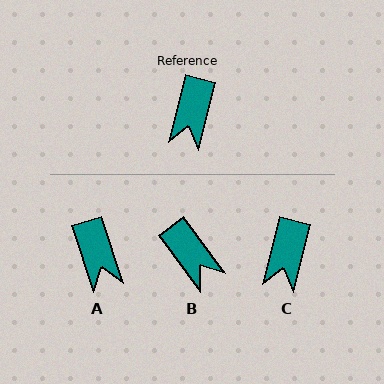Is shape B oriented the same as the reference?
No, it is off by about 51 degrees.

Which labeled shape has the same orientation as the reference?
C.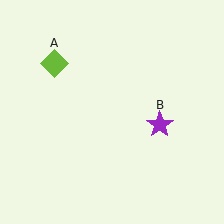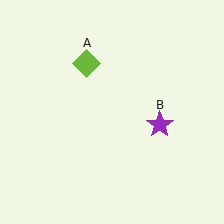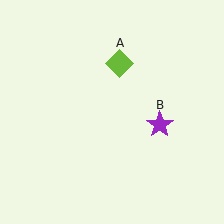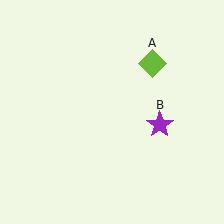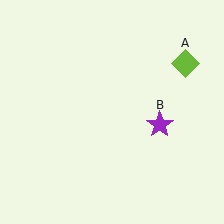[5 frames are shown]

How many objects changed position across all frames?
1 object changed position: lime diamond (object A).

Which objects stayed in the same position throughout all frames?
Purple star (object B) remained stationary.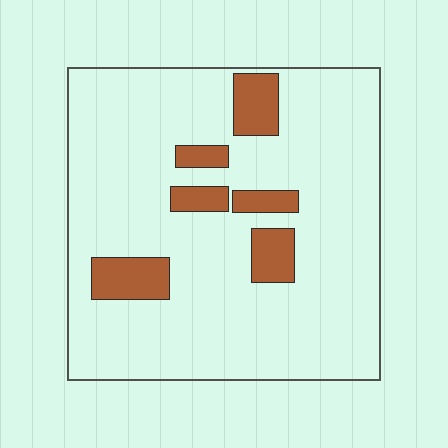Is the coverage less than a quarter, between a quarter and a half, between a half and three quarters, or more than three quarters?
Less than a quarter.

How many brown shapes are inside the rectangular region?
6.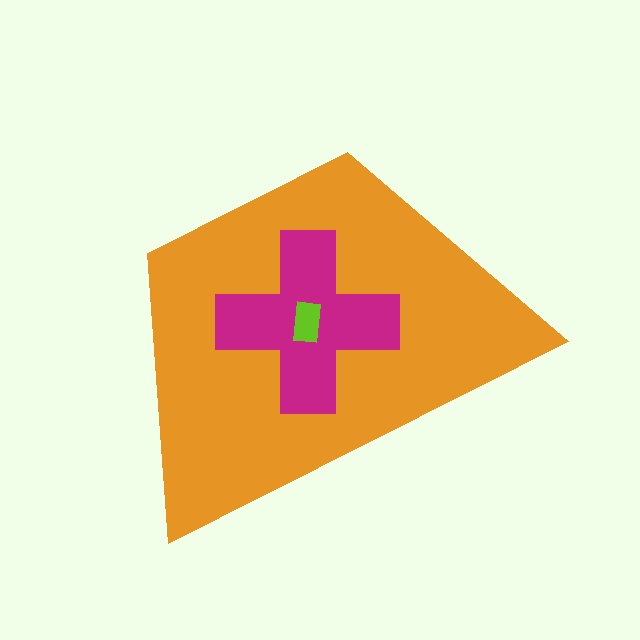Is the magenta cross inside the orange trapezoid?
Yes.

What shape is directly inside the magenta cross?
The lime rectangle.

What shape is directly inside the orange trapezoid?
The magenta cross.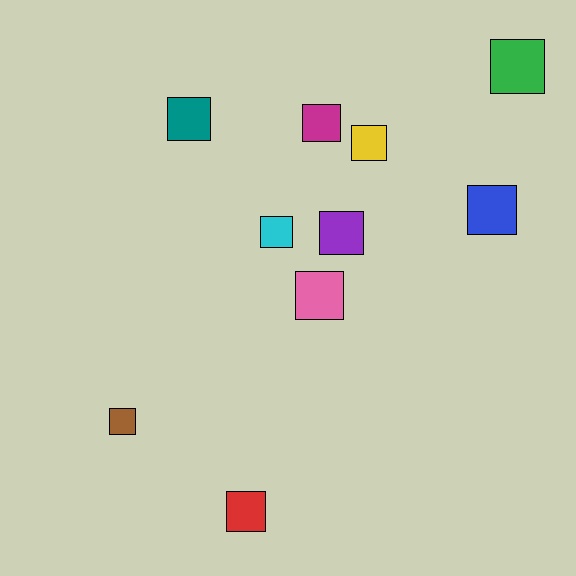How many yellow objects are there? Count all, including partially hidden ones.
There is 1 yellow object.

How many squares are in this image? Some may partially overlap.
There are 10 squares.